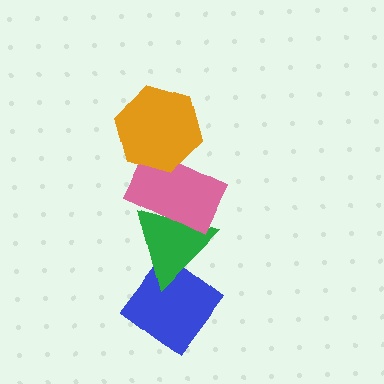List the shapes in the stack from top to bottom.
From top to bottom: the orange hexagon, the pink rectangle, the green triangle, the blue diamond.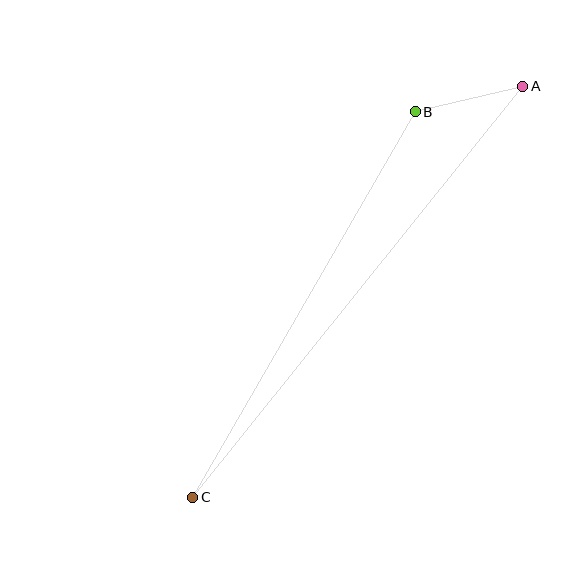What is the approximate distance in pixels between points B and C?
The distance between B and C is approximately 445 pixels.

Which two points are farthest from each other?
Points A and C are farthest from each other.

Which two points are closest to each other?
Points A and B are closest to each other.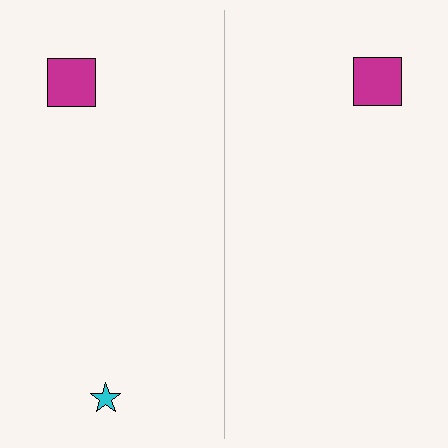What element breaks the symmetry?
A cyan star is missing from the right side.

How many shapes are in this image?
There are 3 shapes in this image.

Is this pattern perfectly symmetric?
No, the pattern is not perfectly symmetric. A cyan star is missing from the right side.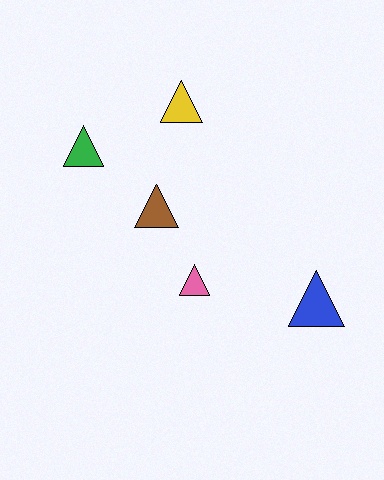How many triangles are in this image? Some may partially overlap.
There are 5 triangles.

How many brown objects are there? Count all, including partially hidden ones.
There is 1 brown object.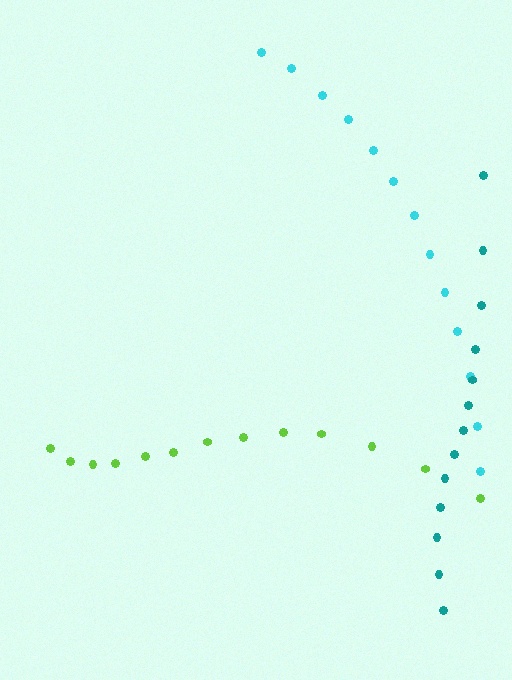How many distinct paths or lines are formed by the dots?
There are 3 distinct paths.